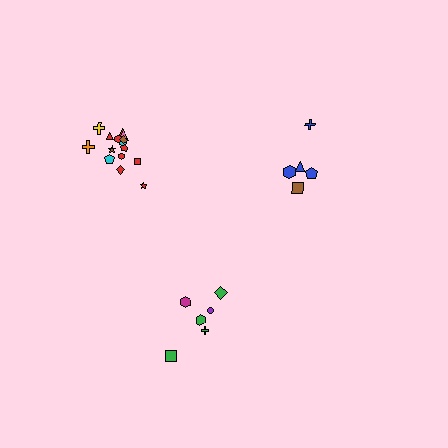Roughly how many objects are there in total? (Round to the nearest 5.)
Roughly 25 objects in total.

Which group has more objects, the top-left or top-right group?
The top-left group.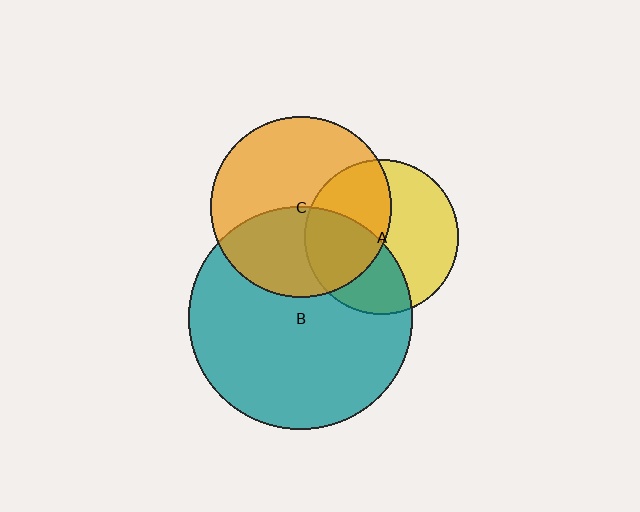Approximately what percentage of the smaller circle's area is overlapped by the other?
Approximately 40%.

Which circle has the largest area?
Circle B (teal).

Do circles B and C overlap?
Yes.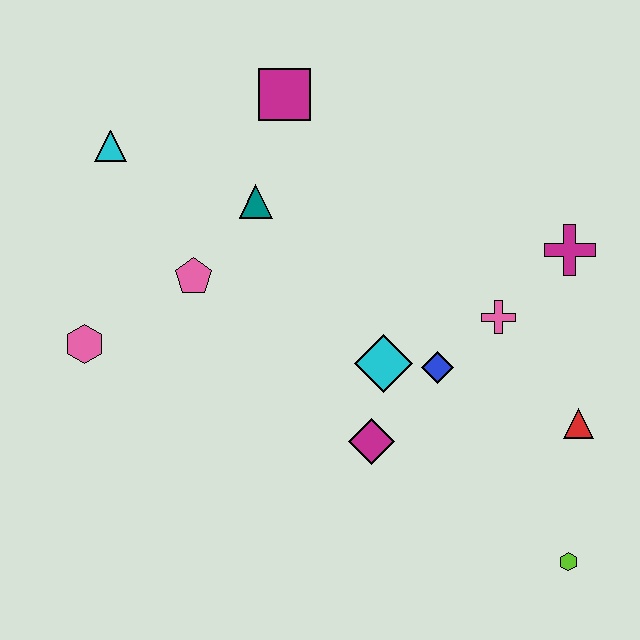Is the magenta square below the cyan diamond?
No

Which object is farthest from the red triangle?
The cyan triangle is farthest from the red triangle.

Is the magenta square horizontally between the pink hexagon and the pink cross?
Yes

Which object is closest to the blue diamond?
The cyan diamond is closest to the blue diamond.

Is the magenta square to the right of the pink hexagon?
Yes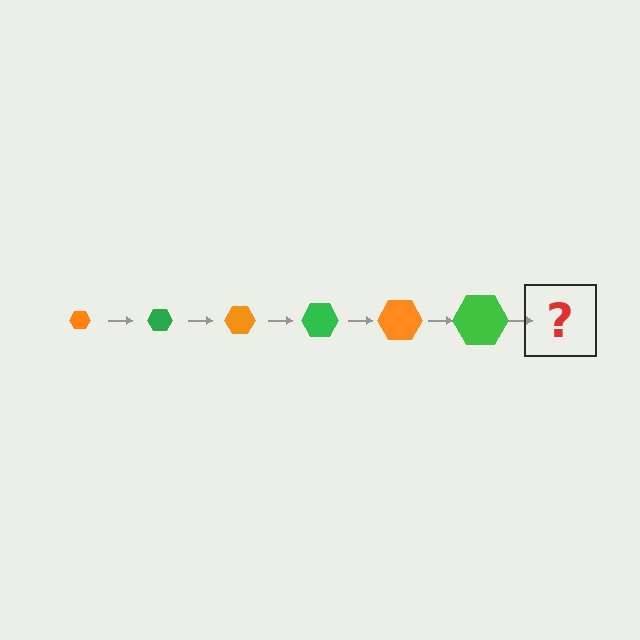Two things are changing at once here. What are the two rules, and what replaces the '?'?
The two rules are that the hexagon grows larger each step and the color cycles through orange and green. The '?' should be an orange hexagon, larger than the previous one.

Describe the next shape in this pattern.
It should be an orange hexagon, larger than the previous one.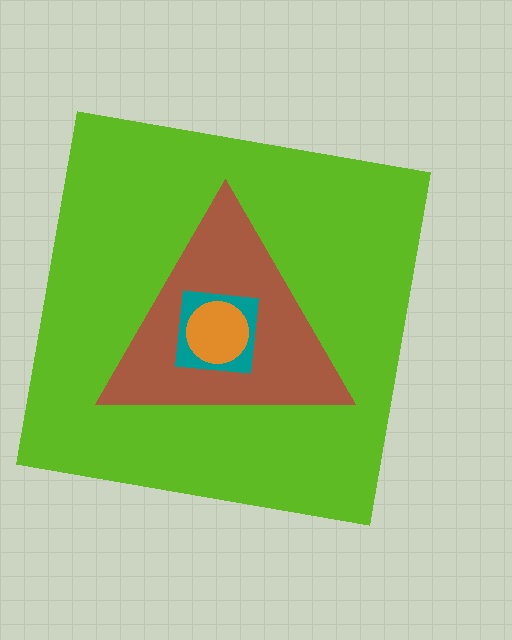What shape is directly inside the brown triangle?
The teal square.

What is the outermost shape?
The lime square.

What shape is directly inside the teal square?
The orange circle.